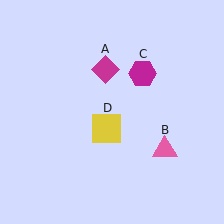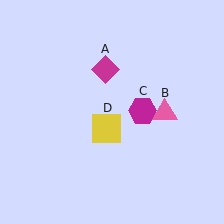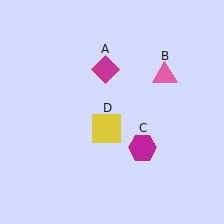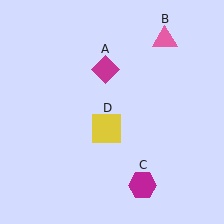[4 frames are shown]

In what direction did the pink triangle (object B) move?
The pink triangle (object B) moved up.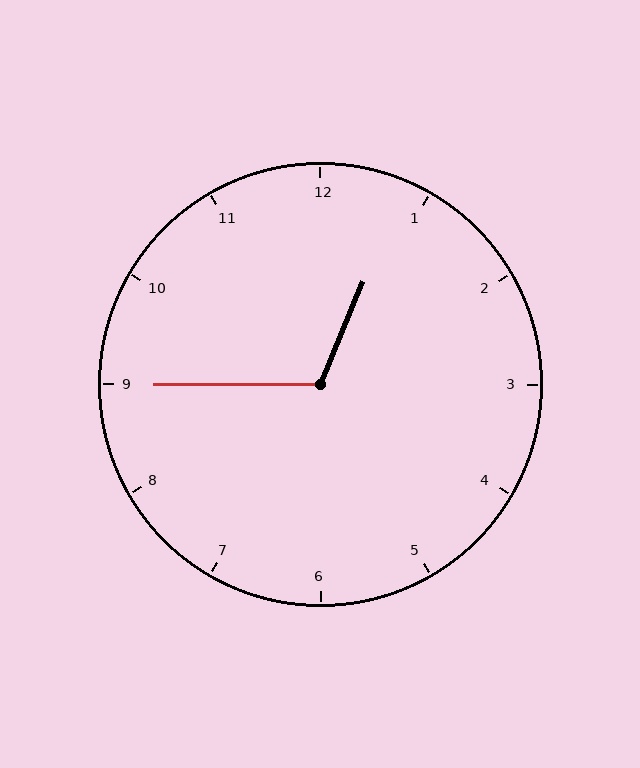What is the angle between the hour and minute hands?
Approximately 112 degrees.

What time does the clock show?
12:45.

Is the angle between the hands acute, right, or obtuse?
It is obtuse.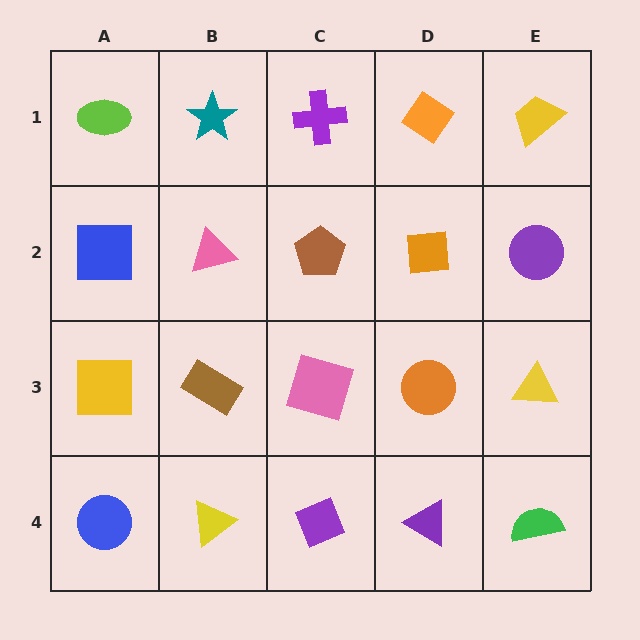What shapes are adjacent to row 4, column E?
A yellow triangle (row 3, column E), a purple triangle (row 4, column D).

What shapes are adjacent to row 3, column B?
A pink triangle (row 2, column B), a yellow triangle (row 4, column B), a yellow square (row 3, column A), a pink square (row 3, column C).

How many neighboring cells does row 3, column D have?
4.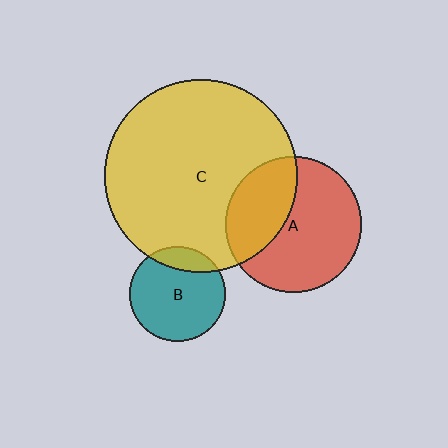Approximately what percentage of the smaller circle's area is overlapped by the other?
Approximately 15%.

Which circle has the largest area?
Circle C (yellow).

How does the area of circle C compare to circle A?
Approximately 2.0 times.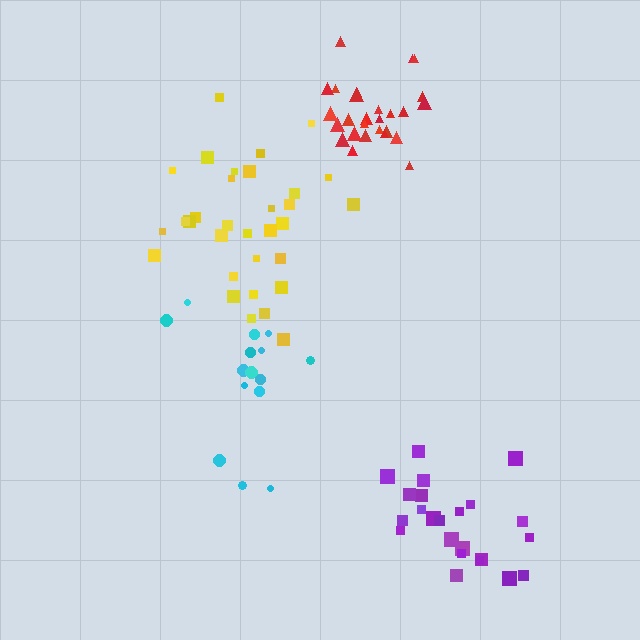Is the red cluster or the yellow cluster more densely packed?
Red.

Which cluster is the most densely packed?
Red.